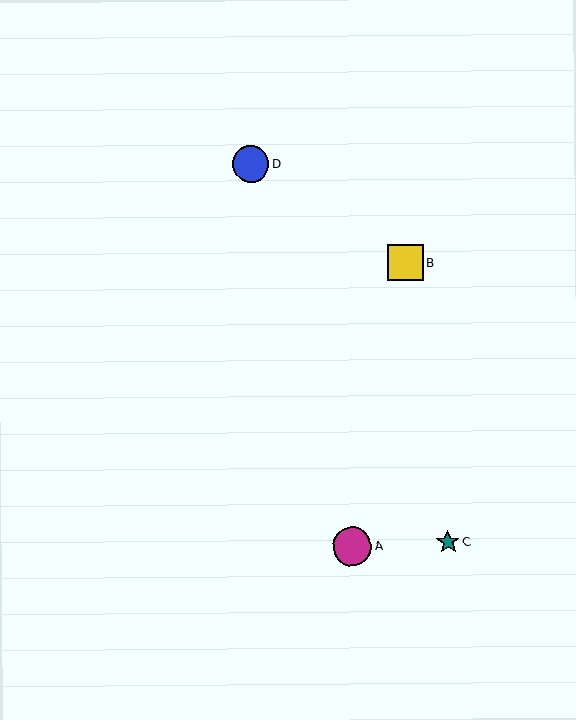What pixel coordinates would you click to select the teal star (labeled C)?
Click at (448, 542) to select the teal star C.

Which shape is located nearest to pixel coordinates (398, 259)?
The yellow square (labeled B) at (405, 263) is nearest to that location.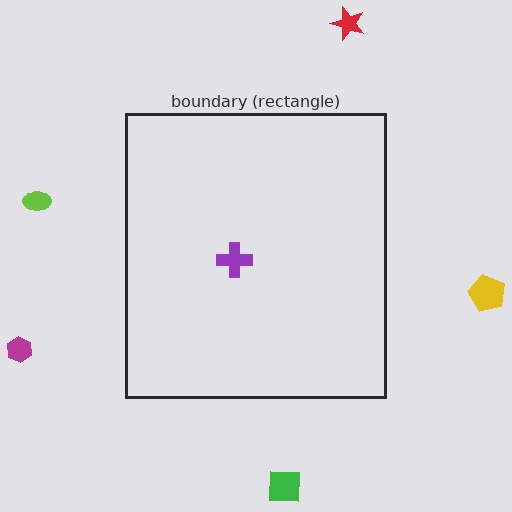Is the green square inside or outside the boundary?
Outside.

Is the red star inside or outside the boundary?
Outside.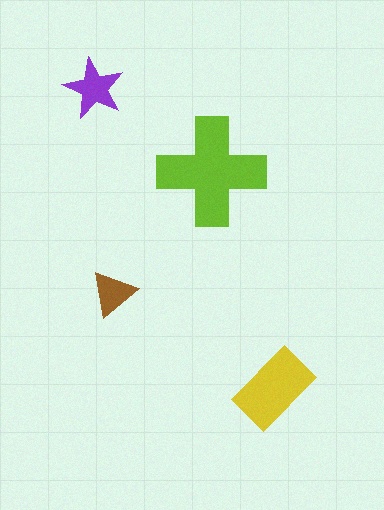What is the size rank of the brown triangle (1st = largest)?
4th.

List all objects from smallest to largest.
The brown triangle, the purple star, the yellow rectangle, the lime cross.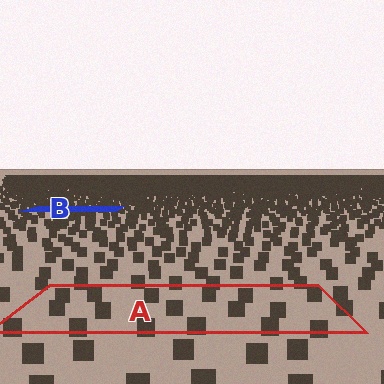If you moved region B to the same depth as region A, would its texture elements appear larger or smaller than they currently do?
They would appear larger. At a closer depth, the same texture elements are projected at a bigger on-screen size.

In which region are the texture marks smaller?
The texture marks are smaller in region B, because it is farther away.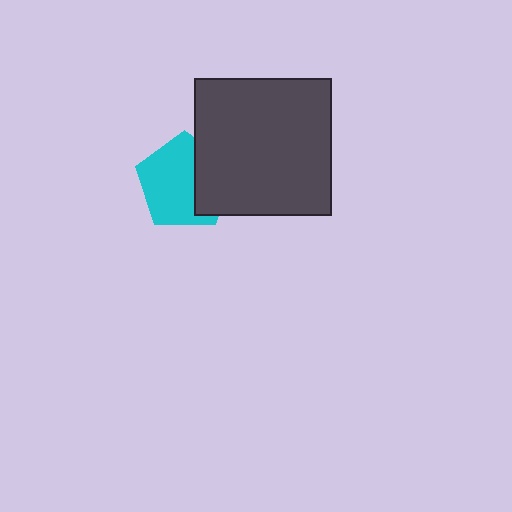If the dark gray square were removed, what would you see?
You would see the complete cyan pentagon.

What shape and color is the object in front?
The object in front is a dark gray square.